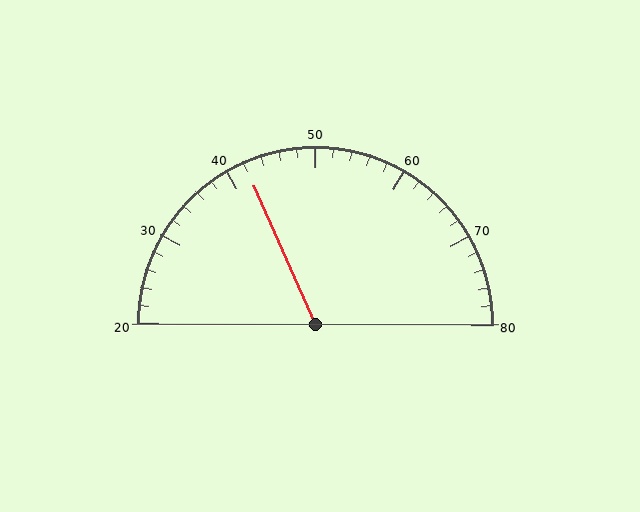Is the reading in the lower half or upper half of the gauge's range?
The reading is in the lower half of the range (20 to 80).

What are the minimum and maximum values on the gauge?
The gauge ranges from 20 to 80.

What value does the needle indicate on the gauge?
The needle indicates approximately 42.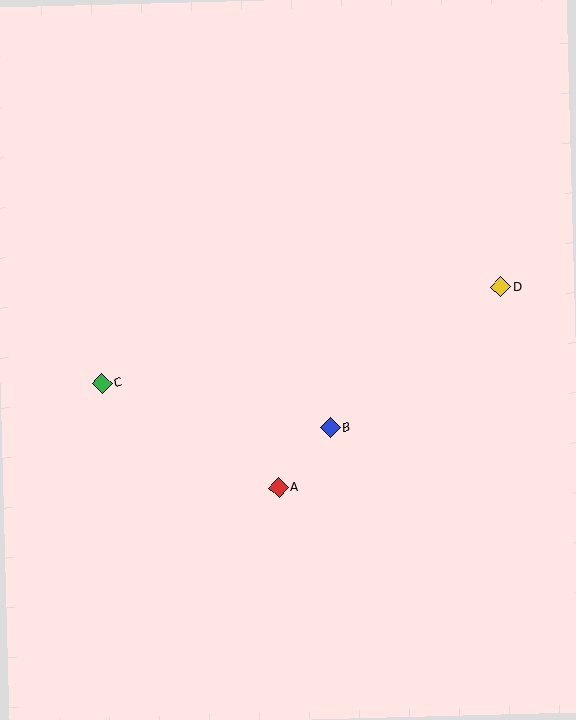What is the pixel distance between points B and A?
The distance between B and A is 79 pixels.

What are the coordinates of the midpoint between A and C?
The midpoint between A and C is at (190, 436).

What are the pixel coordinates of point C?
Point C is at (102, 383).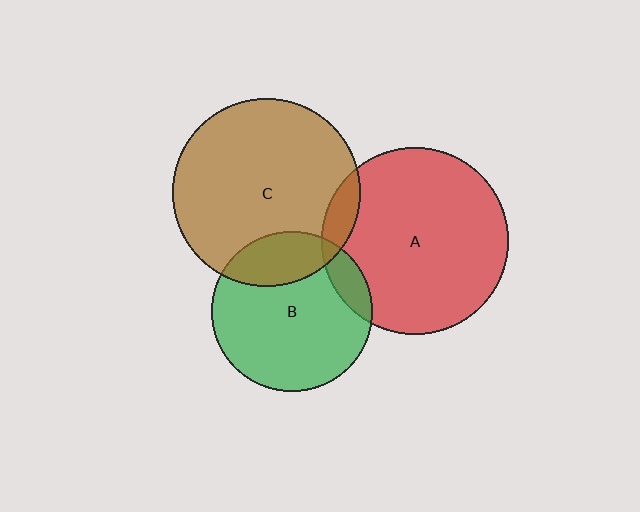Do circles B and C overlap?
Yes.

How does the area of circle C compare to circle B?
Approximately 1.4 times.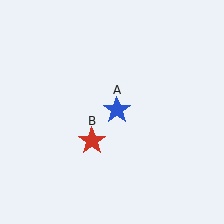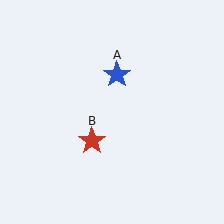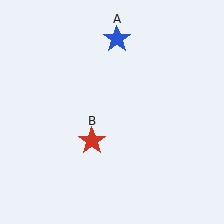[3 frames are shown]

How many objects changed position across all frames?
1 object changed position: blue star (object A).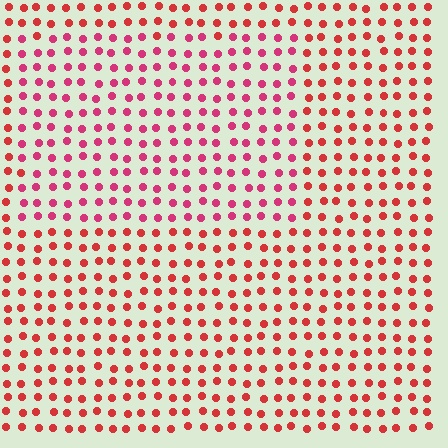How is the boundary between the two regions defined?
The boundary is defined purely by a slight shift in hue (about 25 degrees). Spacing, size, and orientation are identical on both sides.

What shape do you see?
I see a rectangle.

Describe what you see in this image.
The image is filled with small red elements in a uniform arrangement. A rectangle-shaped region is visible where the elements are tinted to a slightly different hue, forming a subtle color boundary.